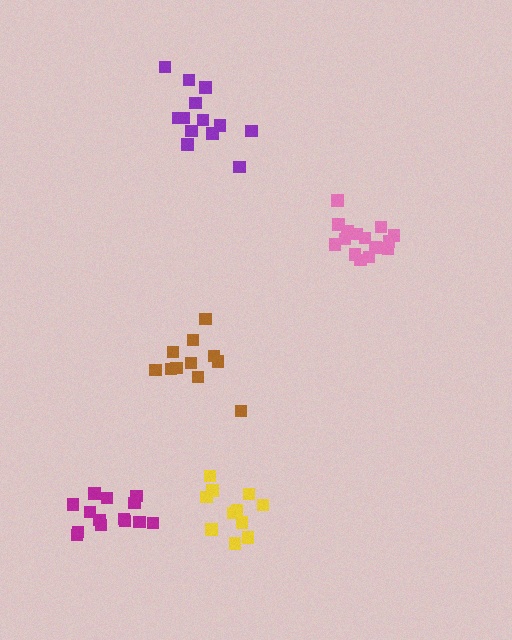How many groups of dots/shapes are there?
There are 5 groups.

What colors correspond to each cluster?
The clusters are colored: purple, magenta, pink, brown, yellow.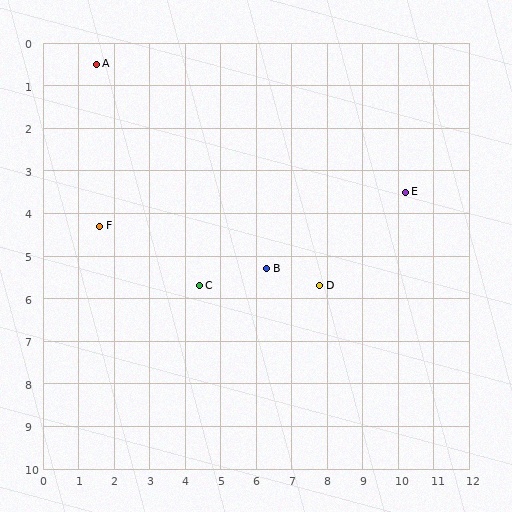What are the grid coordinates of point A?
Point A is at approximately (1.5, 0.5).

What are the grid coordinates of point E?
Point E is at approximately (10.2, 3.5).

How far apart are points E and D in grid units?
Points E and D are about 3.3 grid units apart.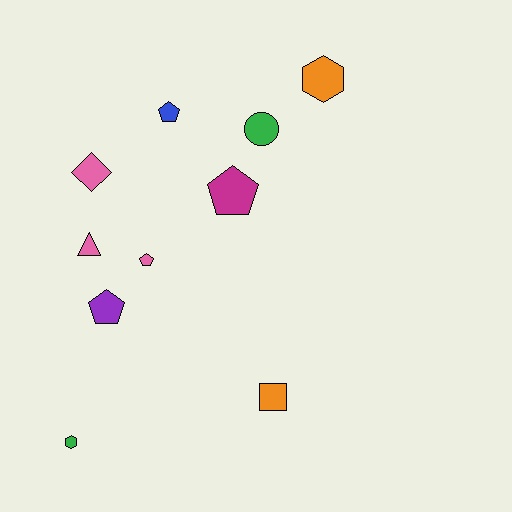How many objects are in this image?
There are 10 objects.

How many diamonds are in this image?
There is 1 diamond.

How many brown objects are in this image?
There are no brown objects.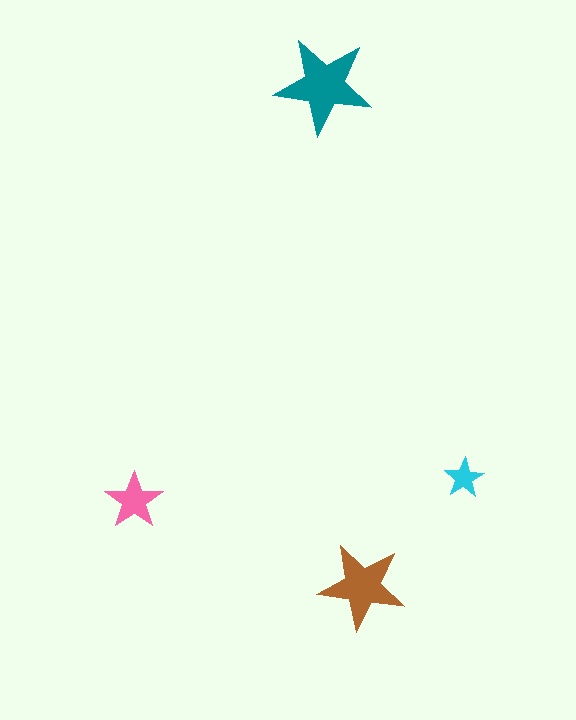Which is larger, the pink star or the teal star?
The teal one.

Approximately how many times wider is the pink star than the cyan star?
About 1.5 times wider.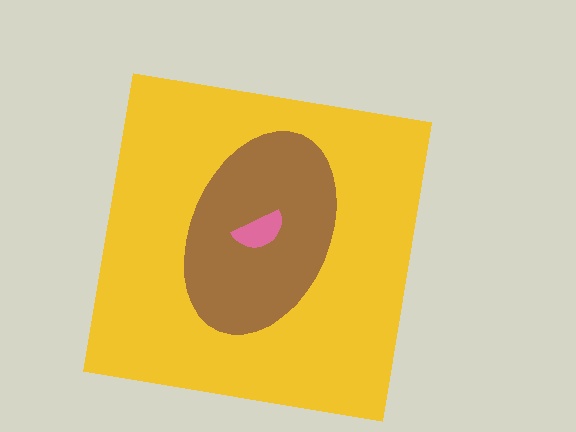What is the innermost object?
The pink semicircle.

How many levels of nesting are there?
3.